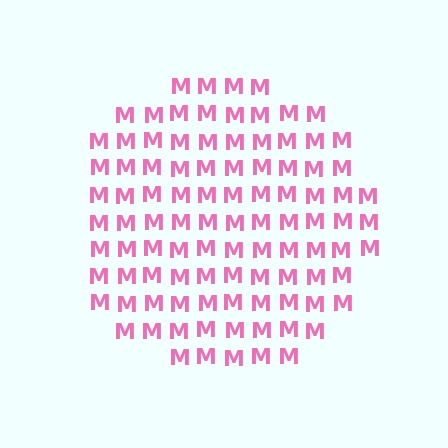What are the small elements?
The small elements are letter M's.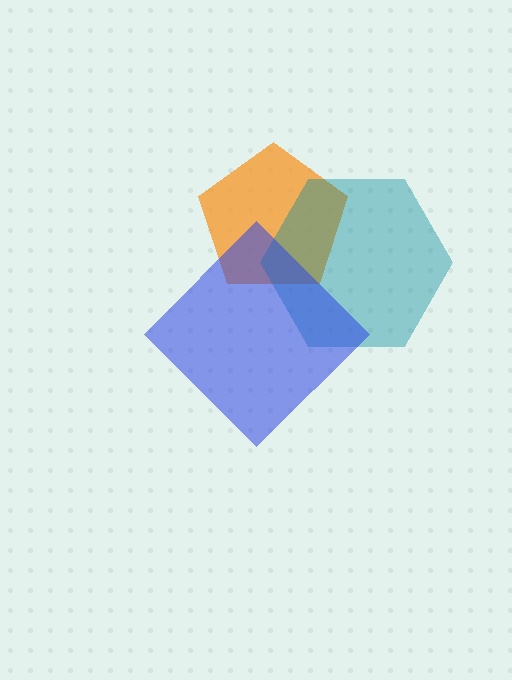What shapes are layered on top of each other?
The layered shapes are: an orange pentagon, a teal hexagon, a blue diamond.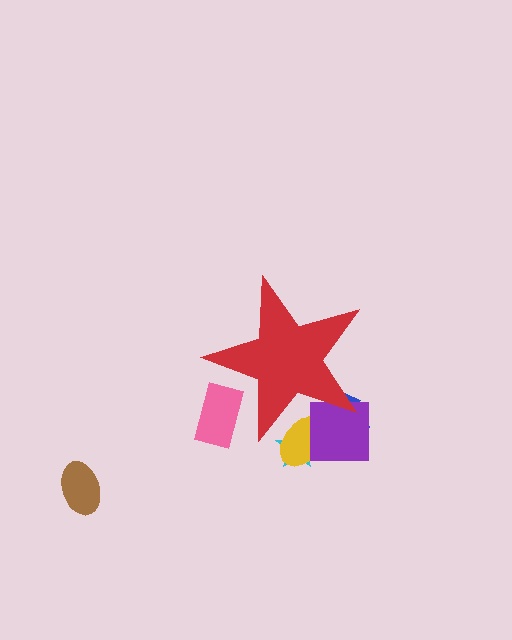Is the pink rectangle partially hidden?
Yes, the pink rectangle is partially hidden behind the red star.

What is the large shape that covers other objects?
A red star.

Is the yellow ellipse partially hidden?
Yes, the yellow ellipse is partially hidden behind the red star.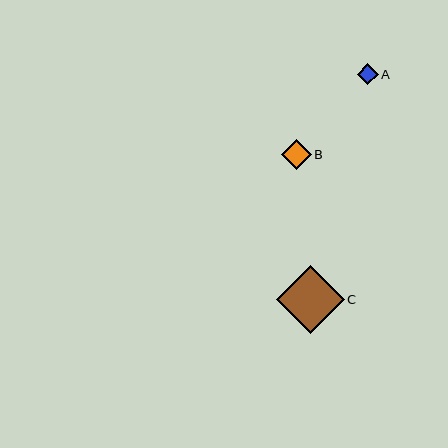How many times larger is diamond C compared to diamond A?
Diamond C is approximately 3.2 times the size of diamond A.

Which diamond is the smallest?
Diamond A is the smallest with a size of approximately 21 pixels.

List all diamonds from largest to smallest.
From largest to smallest: C, B, A.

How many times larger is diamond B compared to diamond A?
Diamond B is approximately 1.4 times the size of diamond A.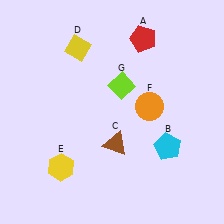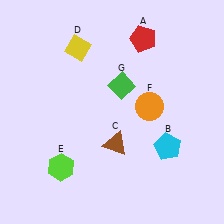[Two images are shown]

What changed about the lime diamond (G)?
In Image 1, G is lime. In Image 2, it changed to green.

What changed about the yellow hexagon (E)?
In Image 1, E is yellow. In Image 2, it changed to lime.